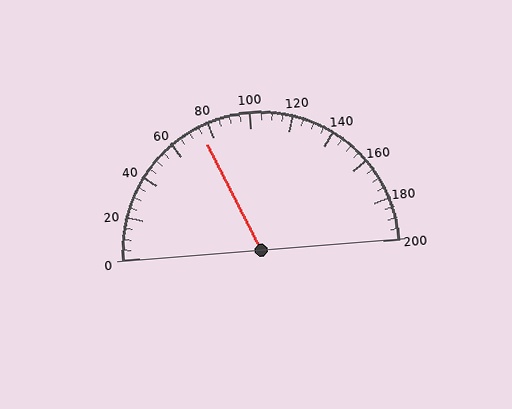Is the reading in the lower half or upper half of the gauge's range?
The reading is in the lower half of the range (0 to 200).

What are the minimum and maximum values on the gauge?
The gauge ranges from 0 to 200.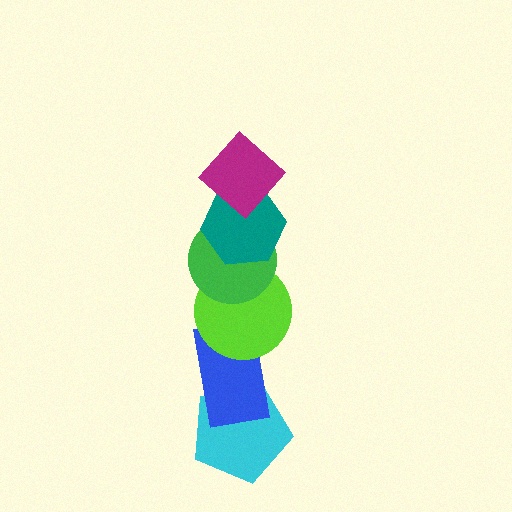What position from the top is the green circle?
The green circle is 3rd from the top.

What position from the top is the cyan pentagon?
The cyan pentagon is 6th from the top.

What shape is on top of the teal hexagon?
The magenta diamond is on top of the teal hexagon.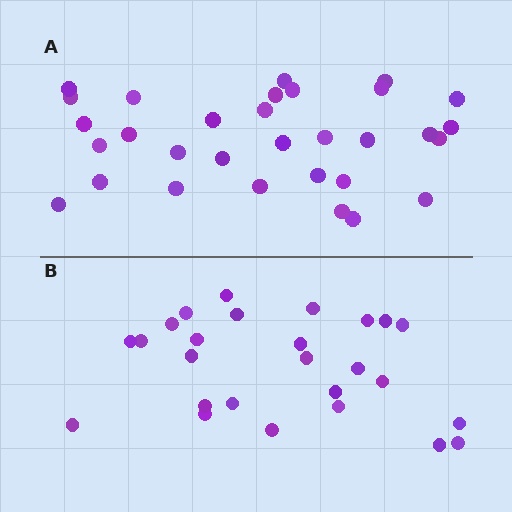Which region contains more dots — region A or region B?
Region A (the top region) has more dots.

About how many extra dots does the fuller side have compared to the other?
Region A has about 5 more dots than region B.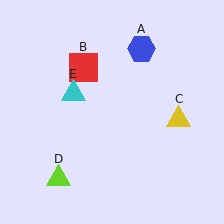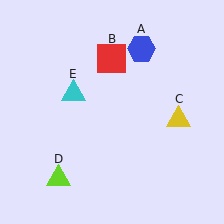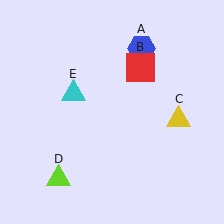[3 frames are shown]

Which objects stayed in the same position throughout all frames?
Blue hexagon (object A) and yellow triangle (object C) and lime triangle (object D) and cyan triangle (object E) remained stationary.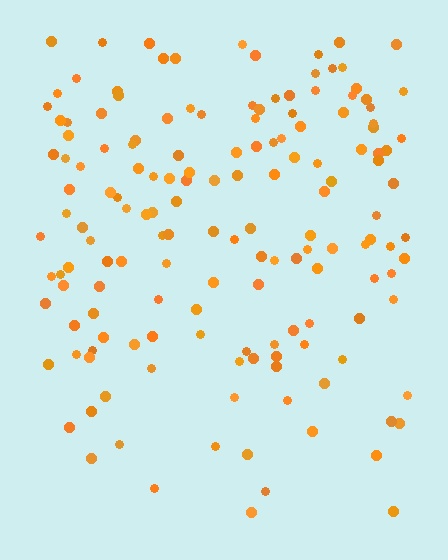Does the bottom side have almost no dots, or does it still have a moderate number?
Still a moderate number, just noticeably fewer than the top.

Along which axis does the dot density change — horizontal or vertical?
Vertical.